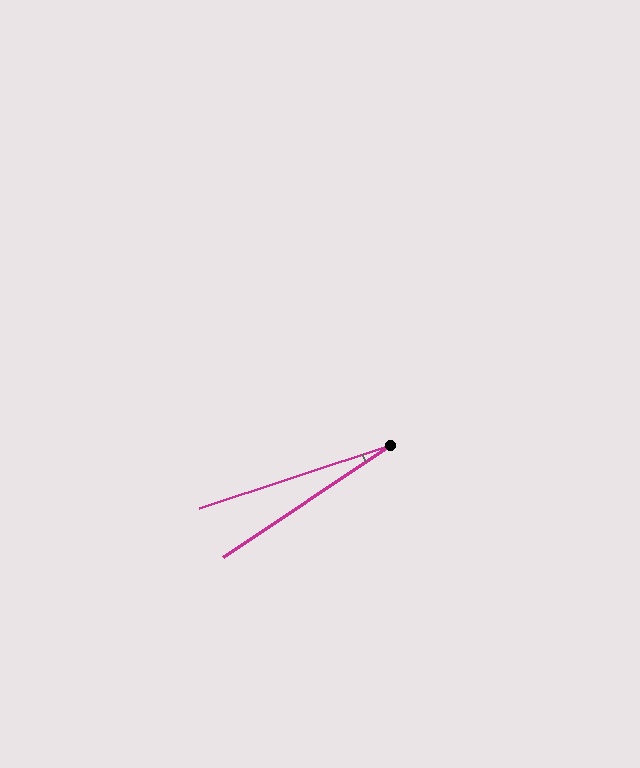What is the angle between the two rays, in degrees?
Approximately 16 degrees.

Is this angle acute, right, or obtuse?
It is acute.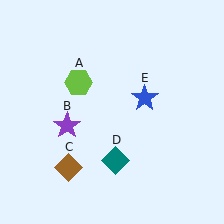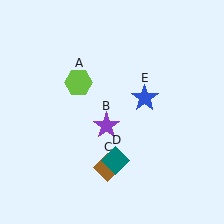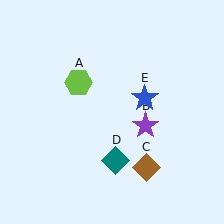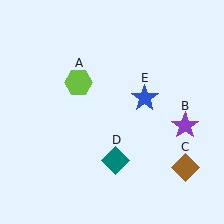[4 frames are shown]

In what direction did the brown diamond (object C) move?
The brown diamond (object C) moved right.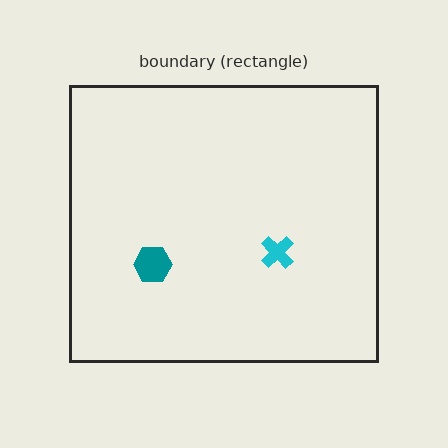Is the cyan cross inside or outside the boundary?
Inside.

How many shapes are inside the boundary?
2 inside, 0 outside.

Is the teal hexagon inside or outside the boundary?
Inside.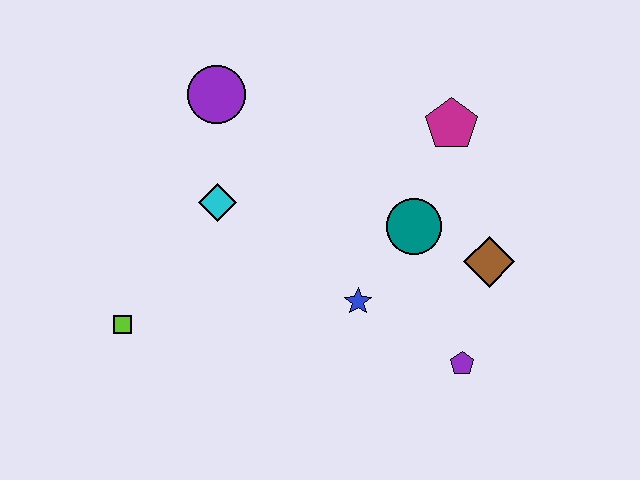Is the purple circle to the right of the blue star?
No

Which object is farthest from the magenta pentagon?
The lime square is farthest from the magenta pentagon.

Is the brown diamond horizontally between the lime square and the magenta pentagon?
No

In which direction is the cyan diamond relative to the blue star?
The cyan diamond is to the left of the blue star.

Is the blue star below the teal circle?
Yes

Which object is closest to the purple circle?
The cyan diamond is closest to the purple circle.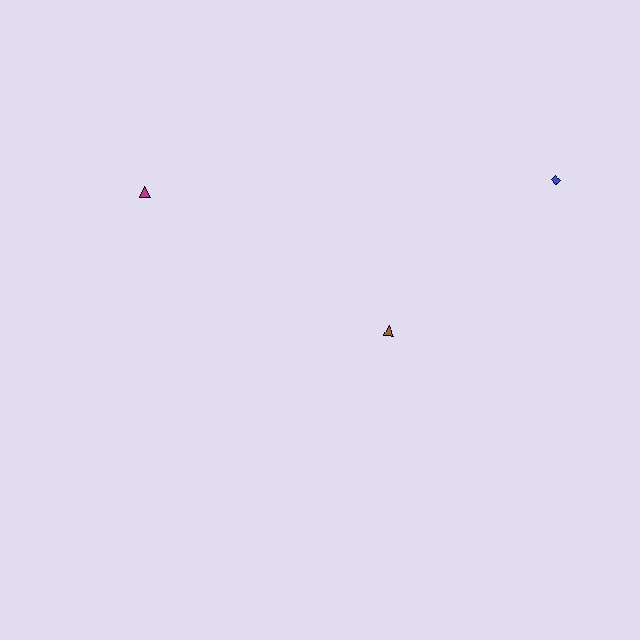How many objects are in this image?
There are 3 objects.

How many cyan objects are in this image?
There are no cyan objects.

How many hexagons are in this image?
There are no hexagons.